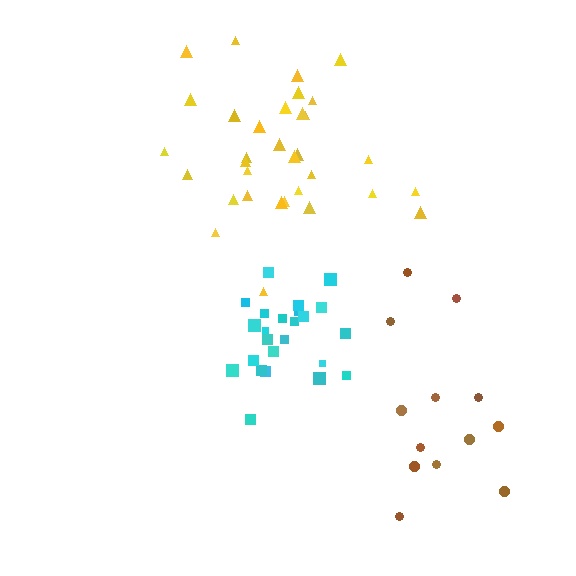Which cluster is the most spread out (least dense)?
Brown.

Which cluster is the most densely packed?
Cyan.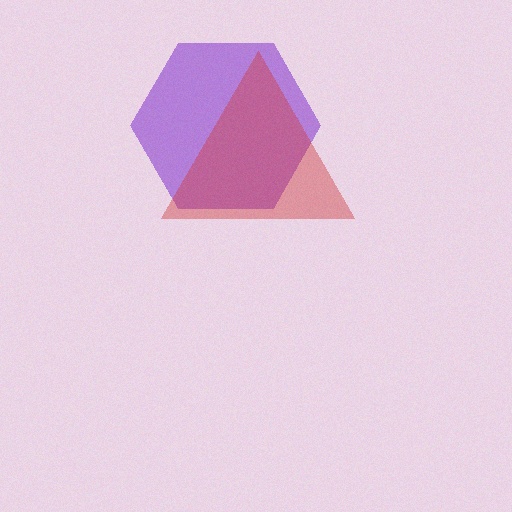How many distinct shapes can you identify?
There are 2 distinct shapes: a purple hexagon, a red triangle.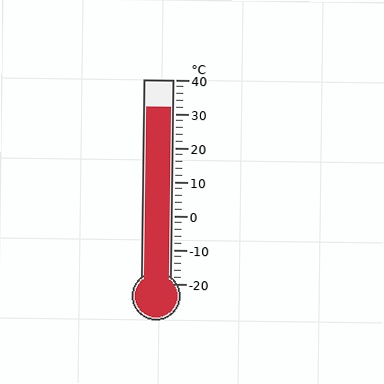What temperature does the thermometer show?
The thermometer shows approximately 32°C.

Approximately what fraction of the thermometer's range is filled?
The thermometer is filled to approximately 85% of its range.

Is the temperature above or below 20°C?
The temperature is above 20°C.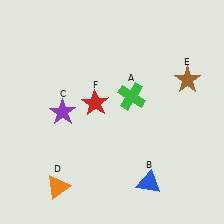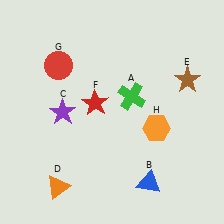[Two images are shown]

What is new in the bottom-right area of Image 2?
An orange hexagon (H) was added in the bottom-right area of Image 2.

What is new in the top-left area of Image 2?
A red circle (G) was added in the top-left area of Image 2.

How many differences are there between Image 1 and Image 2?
There are 2 differences between the two images.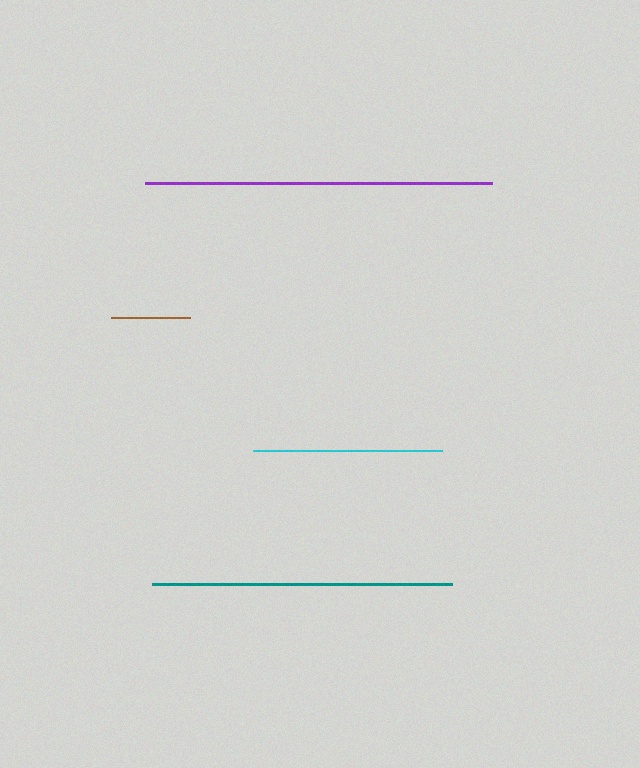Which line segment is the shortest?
The brown line is the shortest at approximately 78 pixels.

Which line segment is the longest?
The purple line is the longest at approximately 347 pixels.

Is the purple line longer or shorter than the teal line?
The purple line is longer than the teal line.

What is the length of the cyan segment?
The cyan segment is approximately 189 pixels long.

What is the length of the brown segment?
The brown segment is approximately 78 pixels long.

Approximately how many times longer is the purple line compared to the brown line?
The purple line is approximately 4.4 times the length of the brown line.